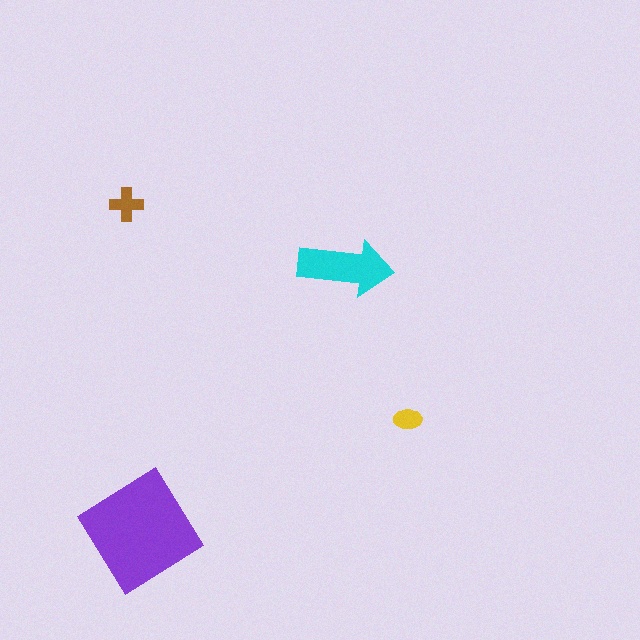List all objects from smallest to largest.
The yellow ellipse, the brown cross, the cyan arrow, the purple diamond.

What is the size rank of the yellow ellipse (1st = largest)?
4th.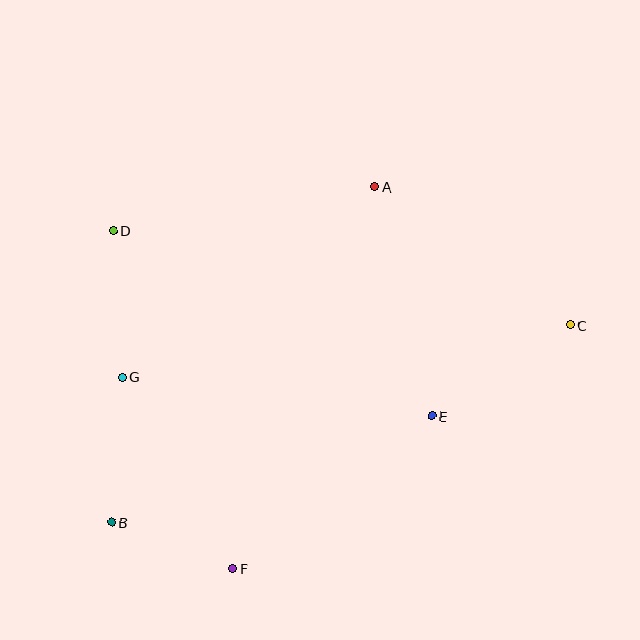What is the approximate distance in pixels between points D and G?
The distance between D and G is approximately 146 pixels.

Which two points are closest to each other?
Points B and F are closest to each other.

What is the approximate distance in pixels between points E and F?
The distance between E and F is approximately 251 pixels.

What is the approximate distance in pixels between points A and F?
The distance between A and F is approximately 408 pixels.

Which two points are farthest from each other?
Points B and C are farthest from each other.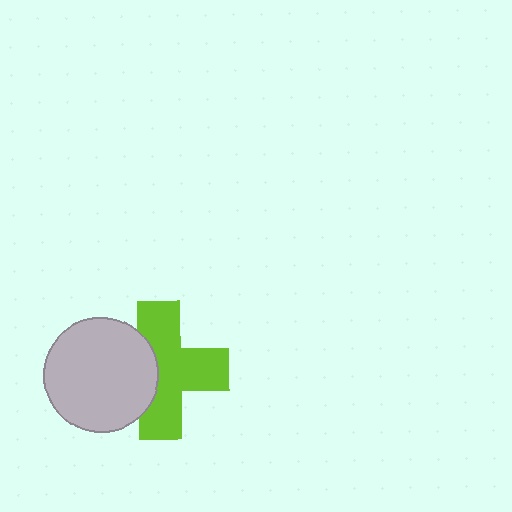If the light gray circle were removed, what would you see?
You would see the complete lime cross.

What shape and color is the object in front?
The object in front is a light gray circle.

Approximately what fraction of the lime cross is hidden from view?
Roughly 33% of the lime cross is hidden behind the light gray circle.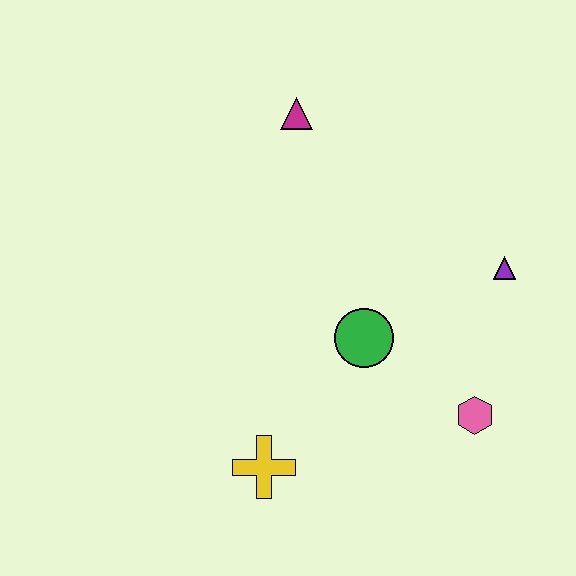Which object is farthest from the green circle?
The magenta triangle is farthest from the green circle.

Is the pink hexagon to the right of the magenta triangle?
Yes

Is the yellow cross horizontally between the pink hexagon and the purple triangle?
No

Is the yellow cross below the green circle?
Yes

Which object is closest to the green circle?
The pink hexagon is closest to the green circle.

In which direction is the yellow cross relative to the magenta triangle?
The yellow cross is below the magenta triangle.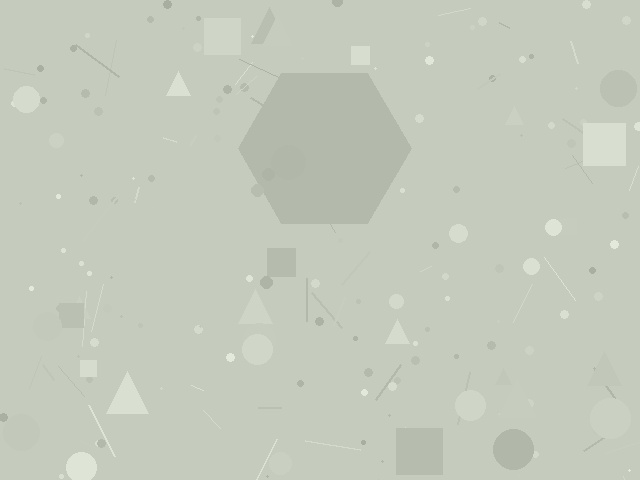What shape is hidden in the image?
A hexagon is hidden in the image.